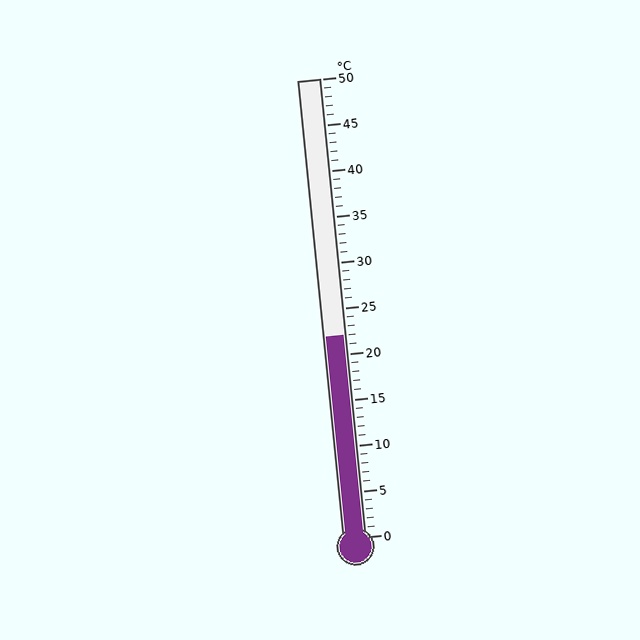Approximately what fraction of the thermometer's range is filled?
The thermometer is filled to approximately 45% of its range.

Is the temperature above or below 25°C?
The temperature is below 25°C.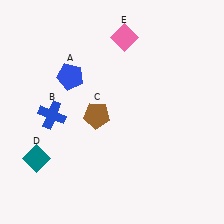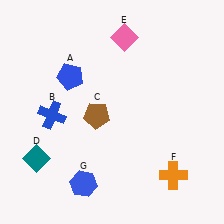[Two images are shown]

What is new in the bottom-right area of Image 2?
An orange cross (F) was added in the bottom-right area of Image 2.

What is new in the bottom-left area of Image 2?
A blue hexagon (G) was added in the bottom-left area of Image 2.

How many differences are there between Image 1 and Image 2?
There are 2 differences between the two images.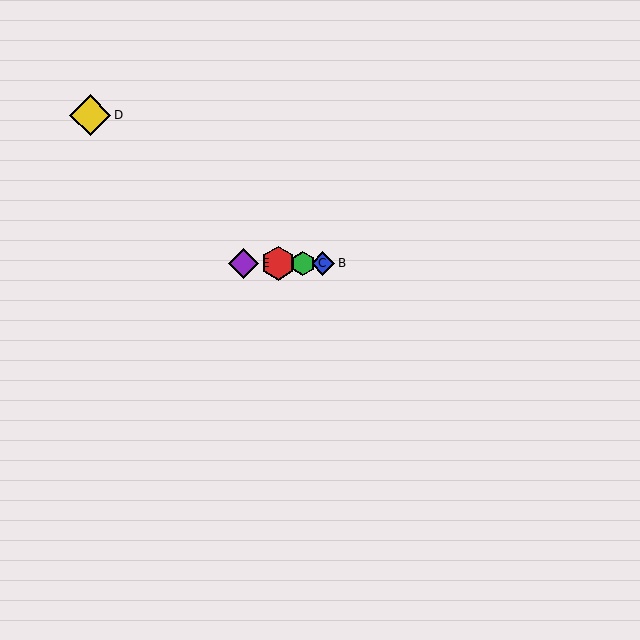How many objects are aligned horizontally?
4 objects (A, B, C, E) are aligned horizontally.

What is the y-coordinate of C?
Object C is at y≈263.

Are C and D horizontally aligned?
No, C is at y≈263 and D is at y≈115.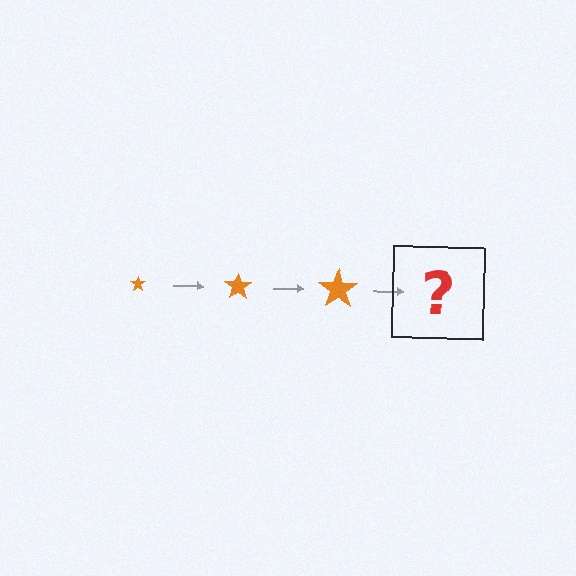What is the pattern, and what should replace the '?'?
The pattern is that the star gets progressively larger each step. The '?' should be an orange star, larger than the previous one.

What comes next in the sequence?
The next element should be an orange star, larger than the previous one.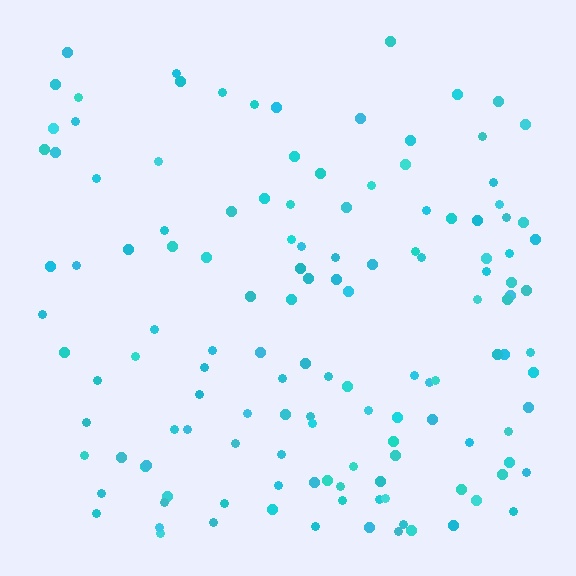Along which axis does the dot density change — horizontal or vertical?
Vertical.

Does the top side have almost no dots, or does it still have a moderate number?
Still a moderate number, just noticeably fewer than the bottom.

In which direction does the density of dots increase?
From top to bottom, with the bottom side densest.